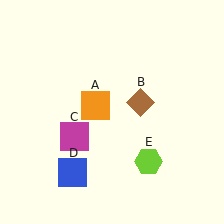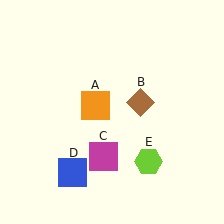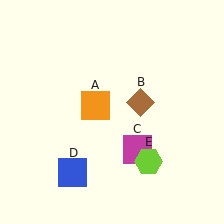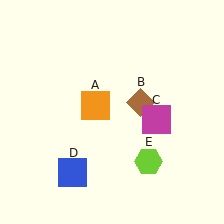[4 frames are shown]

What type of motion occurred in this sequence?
The magenta square (object C) rotated counterclockwise around the center of the scene.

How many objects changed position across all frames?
1 object changed position: magenta square (object C).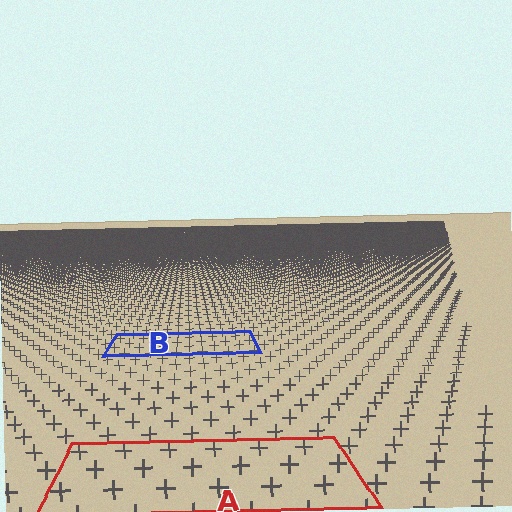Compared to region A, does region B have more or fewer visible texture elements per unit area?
Region B has more texture elements per unit area — they are packed more densely because it is farther away.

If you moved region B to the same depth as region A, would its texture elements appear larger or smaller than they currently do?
They would appear larger. At a closer depth, the same texture elements are projected at a bigger on-screen size.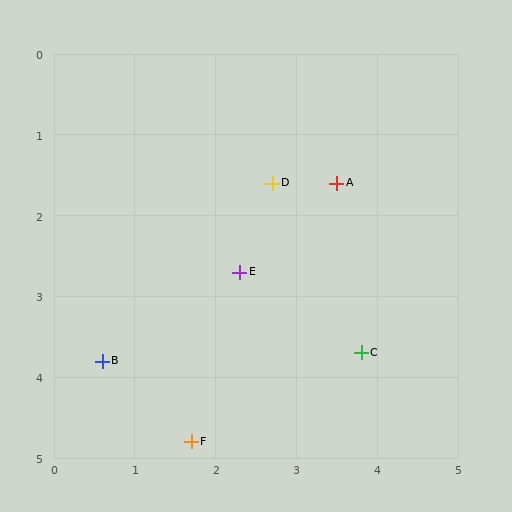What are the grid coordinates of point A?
Point A is at approximately (3.5, 1.6).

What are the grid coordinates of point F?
Point F is at approximately (1.7, 4.8).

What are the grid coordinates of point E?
Point E is at approximately (2.3, 2.7).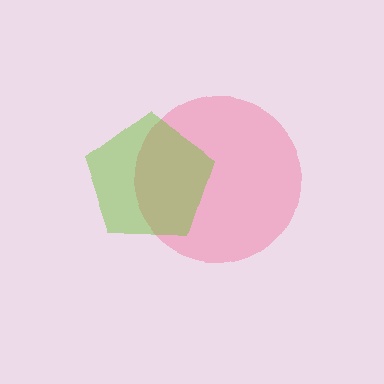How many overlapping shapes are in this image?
There are 2 overlapping shapes in the image.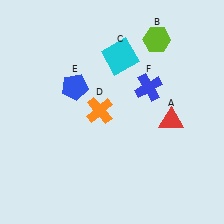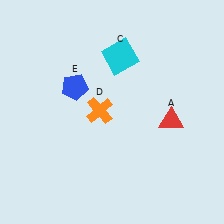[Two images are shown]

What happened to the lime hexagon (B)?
The lime hexagon (B) was removed in Image 2. It was in the top-right area of Image 1.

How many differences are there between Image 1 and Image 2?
There are 2 differences between the two images.